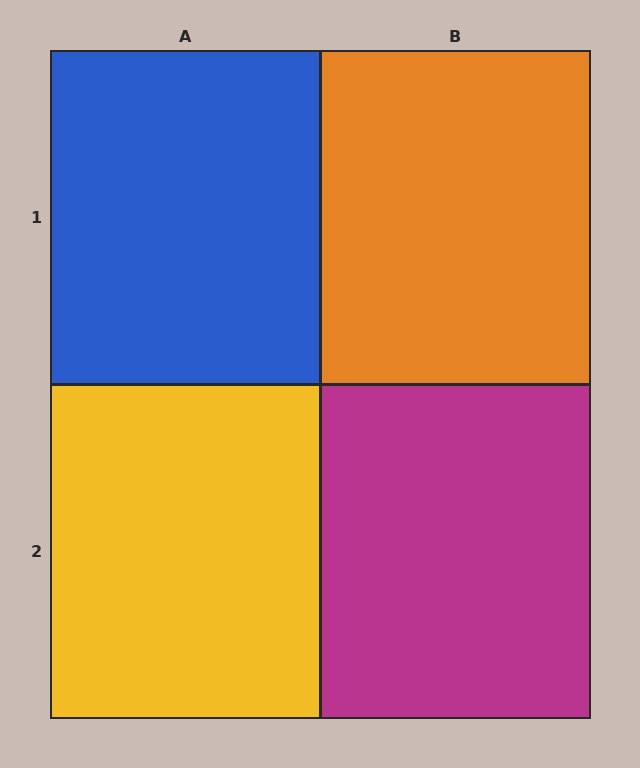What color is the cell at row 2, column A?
Yellow.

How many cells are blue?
1 cell is blue.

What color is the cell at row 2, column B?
Magenta.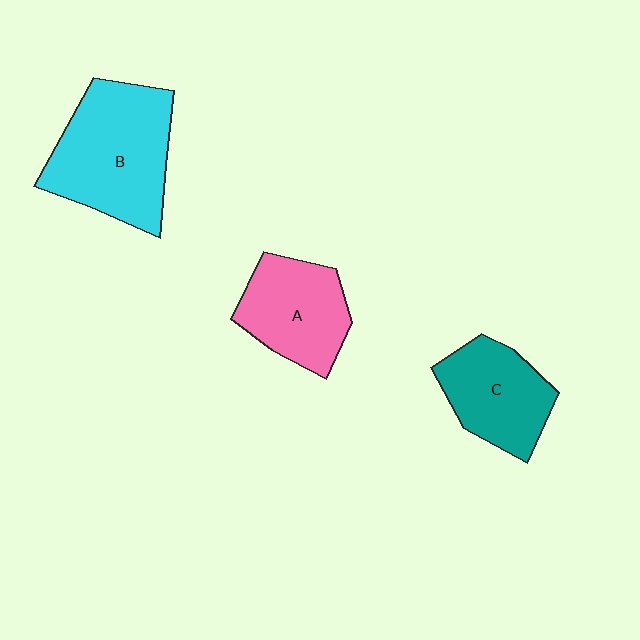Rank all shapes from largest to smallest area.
From largest to smallest: B (cyan), A (pink), C (teal).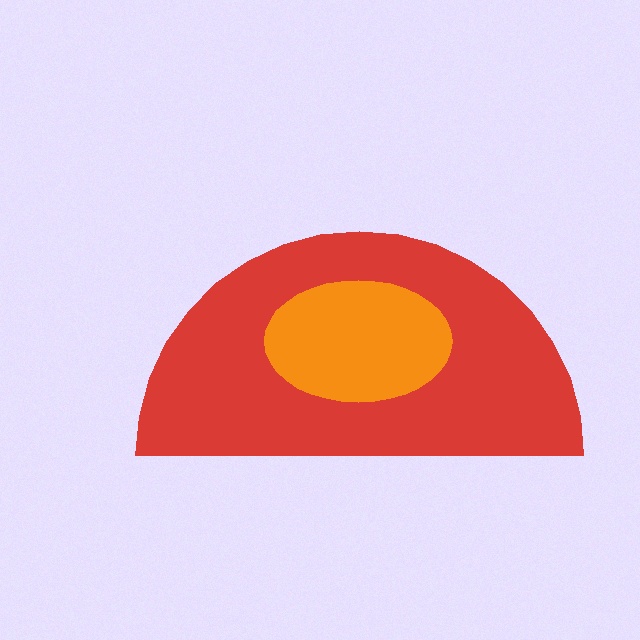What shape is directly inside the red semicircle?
The orange ellipse.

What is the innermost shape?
The orange ellipse.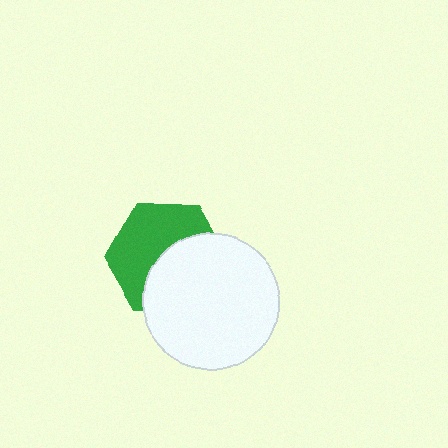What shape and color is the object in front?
The object in front is a white circle.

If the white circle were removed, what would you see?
You would see the complete green hexagon.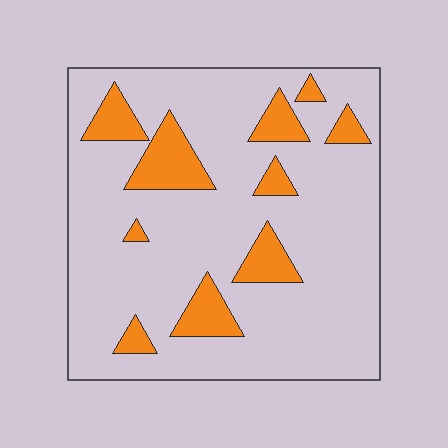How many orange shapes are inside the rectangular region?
10.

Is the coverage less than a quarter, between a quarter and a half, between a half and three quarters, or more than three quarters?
Less than a quarter.